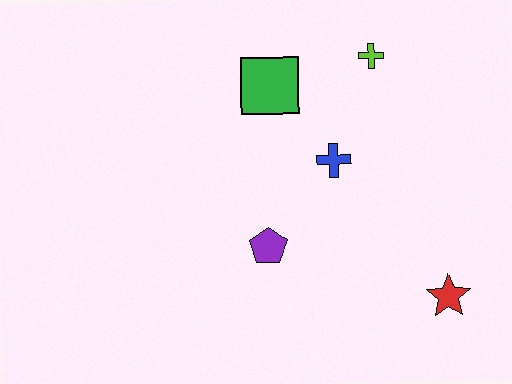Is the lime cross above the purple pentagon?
Yes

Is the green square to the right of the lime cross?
No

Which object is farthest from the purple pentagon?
The lime cross is farthest from the purple pentagon.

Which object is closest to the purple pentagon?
The blue cross is closest to the purple pentagon.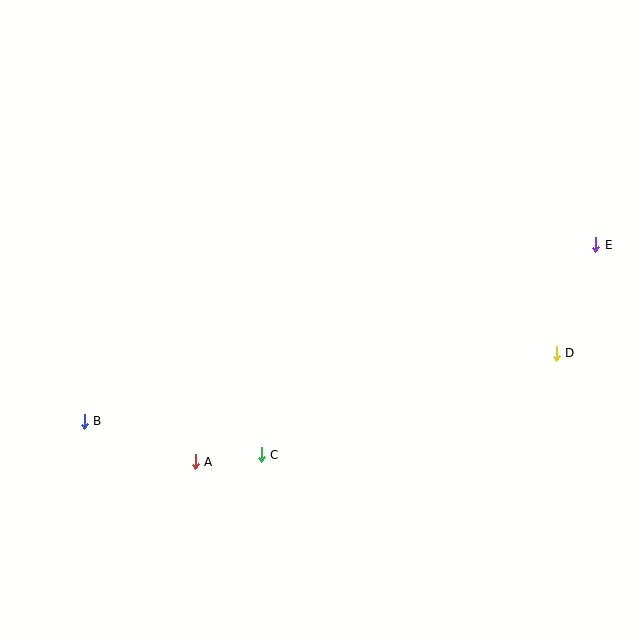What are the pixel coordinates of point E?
Point E is at (596, 245).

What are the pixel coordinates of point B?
Point B is at (84, 421).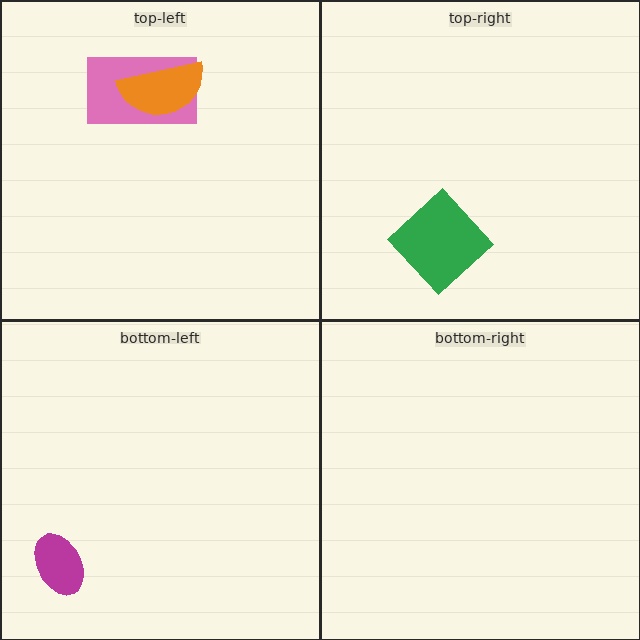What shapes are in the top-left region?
The pink rectangle, the orange semicircle.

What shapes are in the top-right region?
The green diamond.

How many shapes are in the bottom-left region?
1.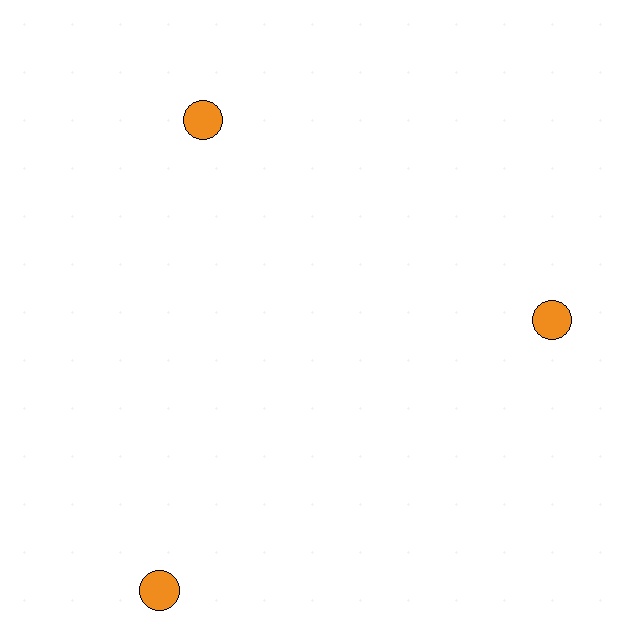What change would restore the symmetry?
The symmetry would be restored by moving it inward, back onto the ring so that all 3 circles sit at equal angles and equal distance from the center.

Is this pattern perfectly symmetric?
No. The 3 orange circles are arranged in a ring, but one element near the 7 o'clock position is pushed outward from the center, breaking the 3-fold rotational symmetry.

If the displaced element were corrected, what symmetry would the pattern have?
It would have 3-fold rotational symmetry — the pattern would map onto itself every 120 degrees.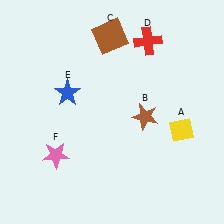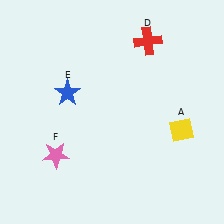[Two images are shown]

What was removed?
The brown star (B), the brown square (C) were removed in Image 2.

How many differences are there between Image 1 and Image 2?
There are 2 differences between the two images.